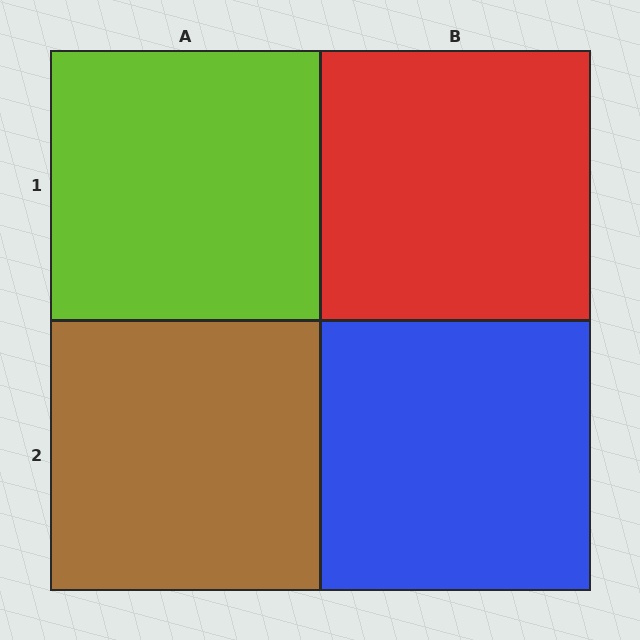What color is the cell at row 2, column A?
Brown.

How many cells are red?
1 cell is red.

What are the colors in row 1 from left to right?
Lime, red.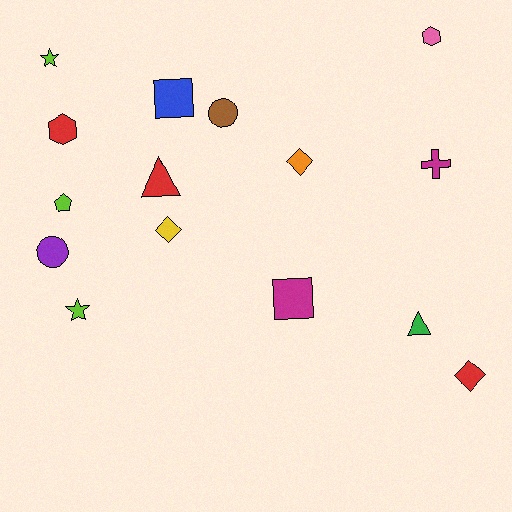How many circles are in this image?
There are 2 circles.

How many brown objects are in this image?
There is 1 brown object.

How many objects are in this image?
There are 15 objects.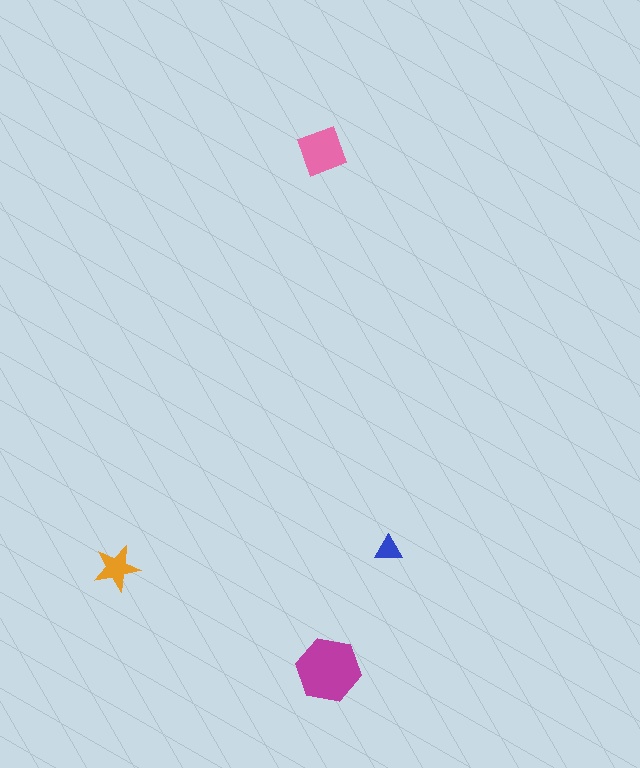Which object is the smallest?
The blue triangle.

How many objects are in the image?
There are 4 objects in the image.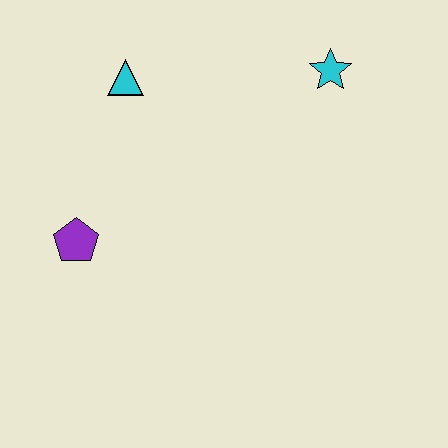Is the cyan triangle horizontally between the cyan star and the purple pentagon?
Yes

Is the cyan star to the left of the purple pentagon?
No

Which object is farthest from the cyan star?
The purple pentagon is farthest from the cyan star.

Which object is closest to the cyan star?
The cyan triangle is closest to the cyan star.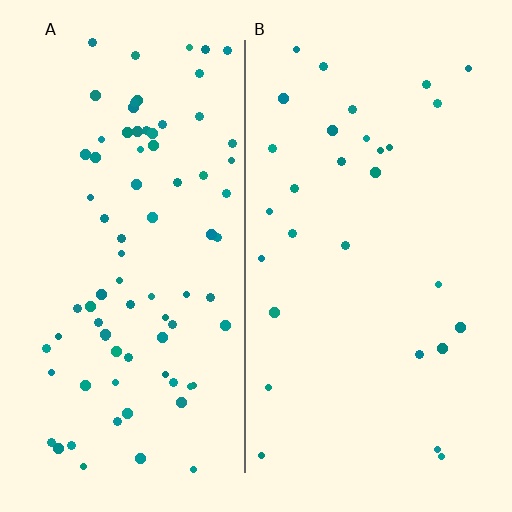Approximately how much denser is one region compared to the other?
Approximately 2.8× — region A over region B.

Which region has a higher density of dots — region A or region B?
A (the left).